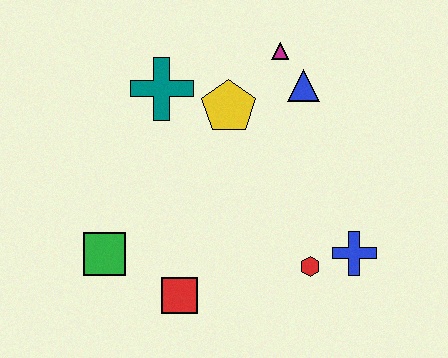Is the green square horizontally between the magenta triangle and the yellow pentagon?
No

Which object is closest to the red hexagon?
The blue cross is closest to the red hexagon.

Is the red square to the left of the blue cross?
Yes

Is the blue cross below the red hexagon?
No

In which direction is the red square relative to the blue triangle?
The red square is below the blue triangle.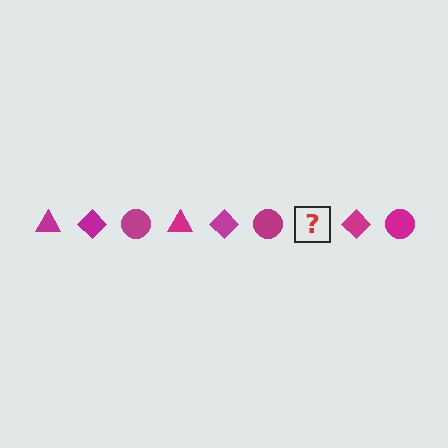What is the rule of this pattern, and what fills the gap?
The rule is that the pattern cycles through triangle, diamond, circle shapes in magenta. The gap should be filled with a magenta triangle.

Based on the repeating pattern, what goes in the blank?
The blank should be a magenta triangle.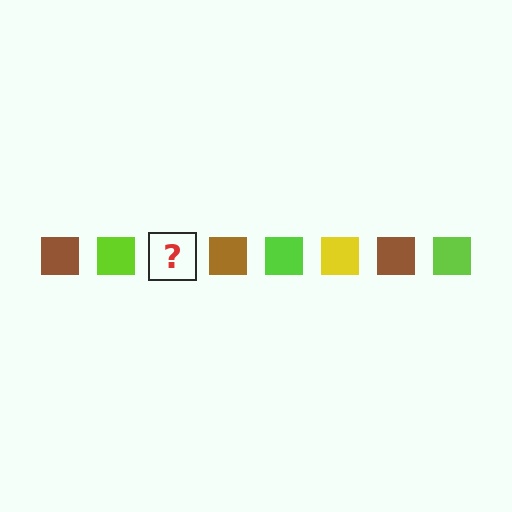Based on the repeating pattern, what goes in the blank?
The blank should be a yellow square.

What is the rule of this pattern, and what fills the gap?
The rule is that the pattern cycles through brown, lime, yellow squares. The gap should be filled with a yellow square.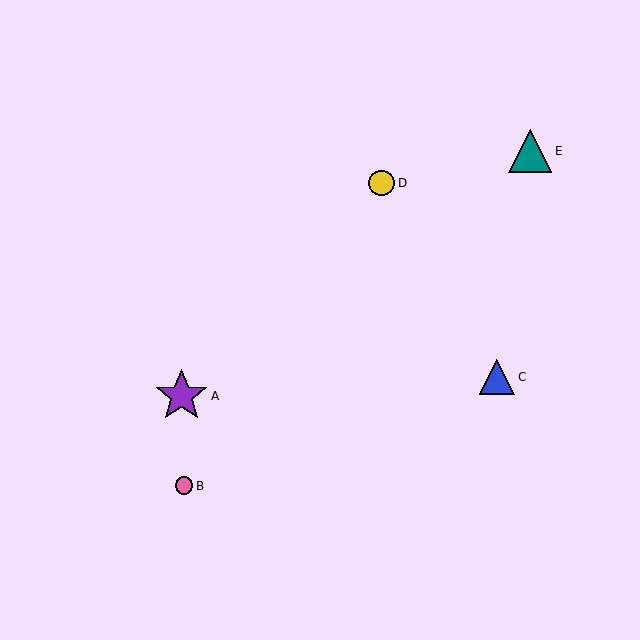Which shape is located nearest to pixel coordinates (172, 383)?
The purple star (labeled A) at (182, 396) is nearest to that location.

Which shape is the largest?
The purple star (labeled A) is the largest.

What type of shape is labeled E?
Shape E is a teal triangle.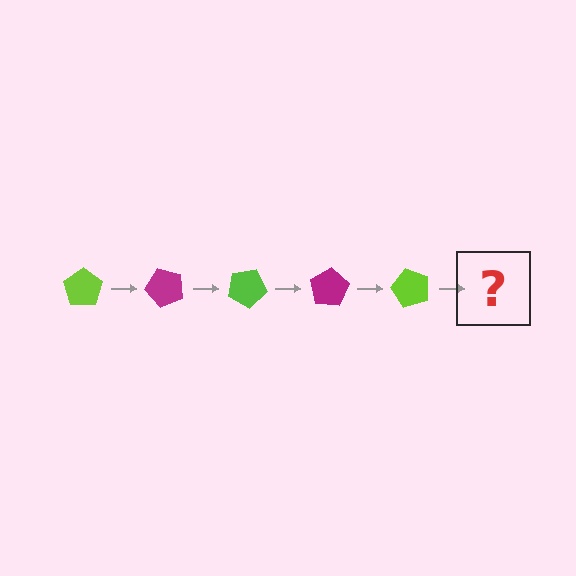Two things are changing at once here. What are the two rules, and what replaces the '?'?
The two rules are that it rotates 50 degrees each step and the color cycles through lime and magenta. The '?' should be a magenta pentagon, rotated 250 degrees from the start.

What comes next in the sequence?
The next element should be a magenta pentagon, rotated 250 degrees from the start.